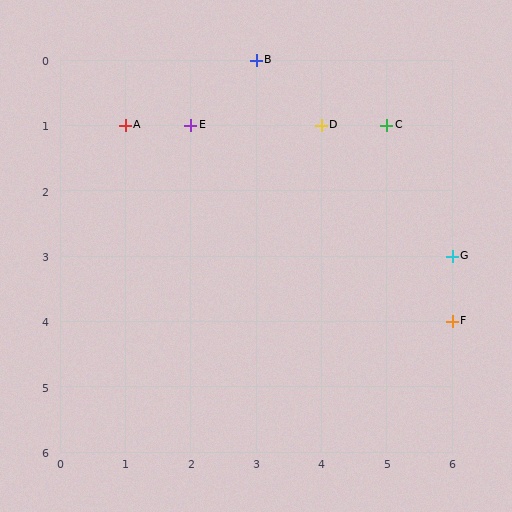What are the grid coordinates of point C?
Point C is at grid coordinates (5, 1).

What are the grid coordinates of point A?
Point A is at grid coordinates (1, 1).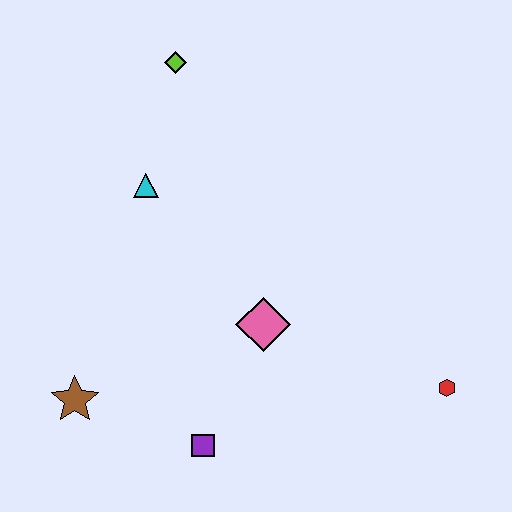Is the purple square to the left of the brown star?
No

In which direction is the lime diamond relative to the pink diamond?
The lime diamond is above the pink diamond.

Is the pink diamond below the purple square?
No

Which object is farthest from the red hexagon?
The lime diamond is farthest from the red hexagon.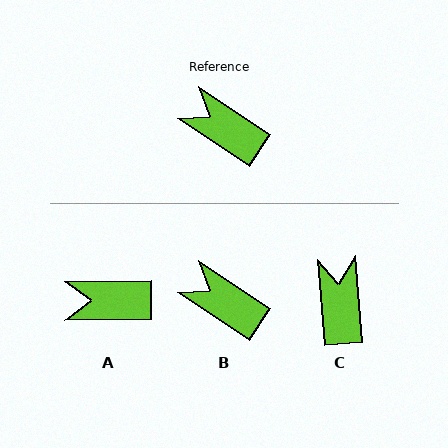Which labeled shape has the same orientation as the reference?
B.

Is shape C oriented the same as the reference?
No, it is off by about 51 degrees.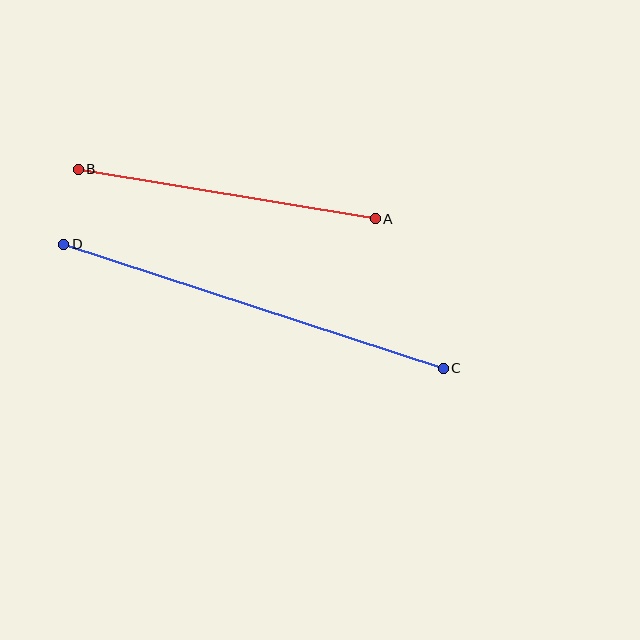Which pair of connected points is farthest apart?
Points C and D are farthest apart.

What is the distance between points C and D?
The distance is approximately 399 pixels.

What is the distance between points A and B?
The distance is approximately 301 pixels.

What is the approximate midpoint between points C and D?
The midpoint is at approximately (253, 306) pixels.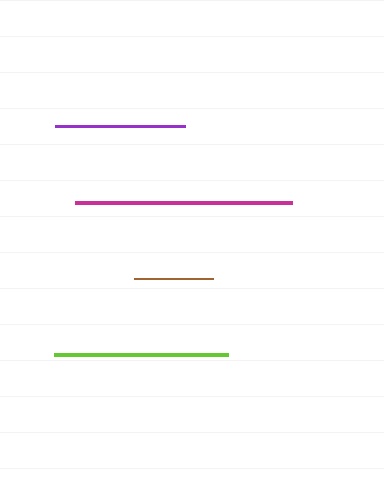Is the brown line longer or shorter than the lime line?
The lime line is longer than the brown line.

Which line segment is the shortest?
The brown line is the shortest at approximately 79 pixels.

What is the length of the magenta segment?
The magenta segment is approximately 217 pixels long.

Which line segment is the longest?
The magenta line is the longest at approximately 217 pixels.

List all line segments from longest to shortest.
From longest to shortest: magenta, lime, purple, brown.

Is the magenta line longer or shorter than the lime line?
The magenta line is longer than the lime line.